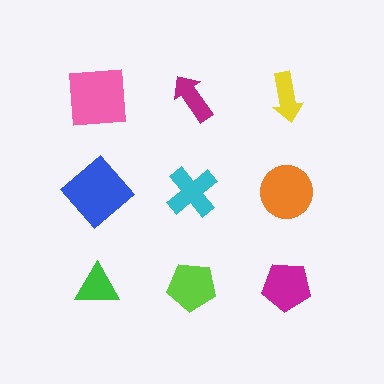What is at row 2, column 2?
A cyan cross.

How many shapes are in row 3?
3 shapes.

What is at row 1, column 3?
A yellow arrow.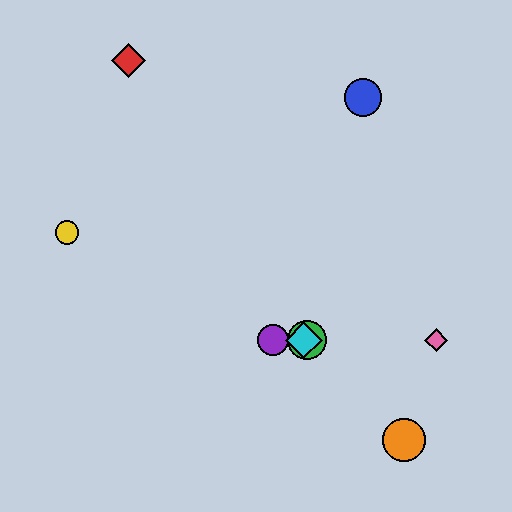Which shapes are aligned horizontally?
The green circle, the purple circle, the cyan diamond, the pink diamond are aligned horizontally.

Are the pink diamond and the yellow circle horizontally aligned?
No, the pink diamond is at y≈340 and the yellow circle is at y≈233.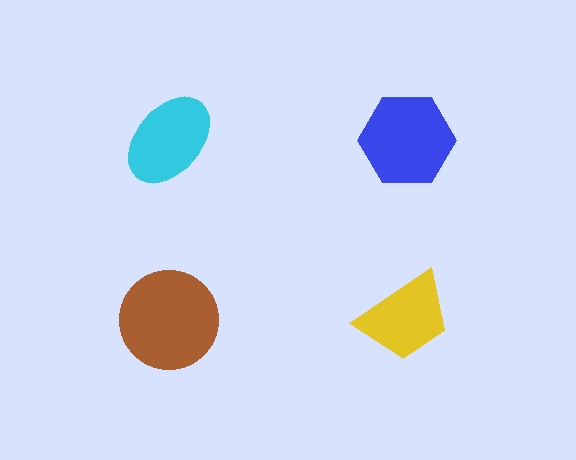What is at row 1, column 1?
A cyan ellipse.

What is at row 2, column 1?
A brown circle.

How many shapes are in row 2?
2 shapes.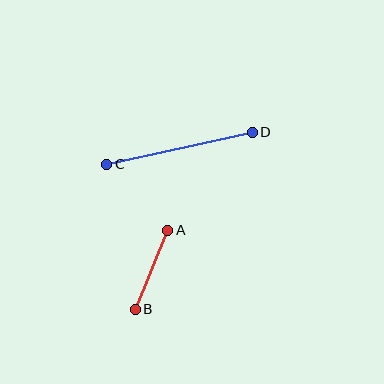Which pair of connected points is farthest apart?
Points C and D are farthest apart.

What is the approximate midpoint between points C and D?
The midpoint is at approximately (179, 148) pixels.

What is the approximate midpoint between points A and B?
The midpoint is at approximately (152, 270) pixels.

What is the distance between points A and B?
The distance is approximately 85 pixels.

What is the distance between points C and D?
The distance is approximately 149 pixels.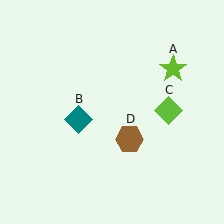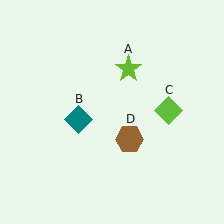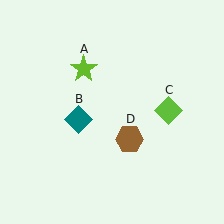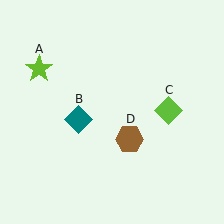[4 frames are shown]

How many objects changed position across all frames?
1 object changed position: lime star (object A).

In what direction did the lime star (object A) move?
The lime star (object A) moved left.